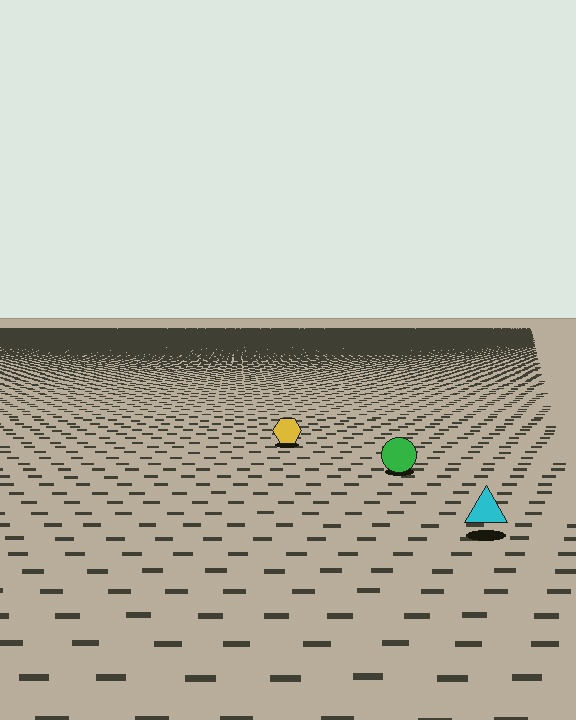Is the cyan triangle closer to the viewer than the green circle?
Yes. The cyan triangle is closer — you can tell from the texture gradient: the ground texture is coarser near it.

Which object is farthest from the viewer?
The yellow hexagon is farthest from the viewer. It appears smaller and the ground texture around it is denser.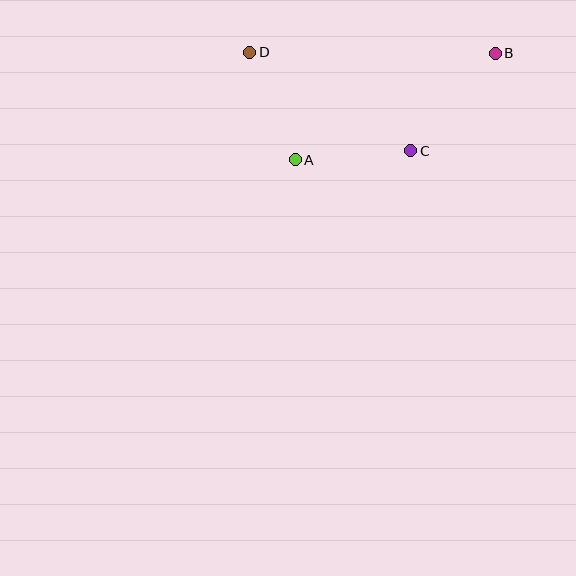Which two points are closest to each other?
Points A and C are closest to each other.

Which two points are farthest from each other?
Points B and D are farthest from each other.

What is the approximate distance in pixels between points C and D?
The distance between C and D is approximately 189 pixels.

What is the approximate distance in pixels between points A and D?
The distance between A and D is approximately 117 pixels.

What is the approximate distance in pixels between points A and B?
The distance between A and B is approximately 227 pixels.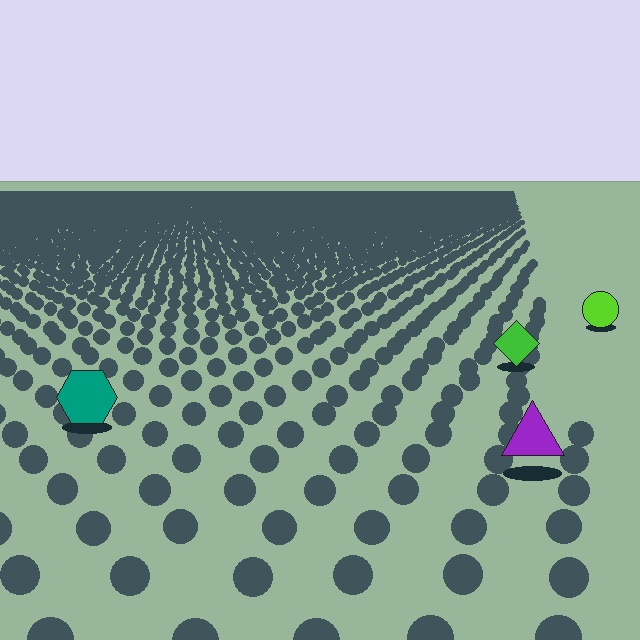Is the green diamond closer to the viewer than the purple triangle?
No. The purple triangle is closer — you can tell from the texture gradient: the ground texture is coarser near it.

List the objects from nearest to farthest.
From nearest to farthest: the purple triangle, the teal hexagon, the green diamond, the lime circle.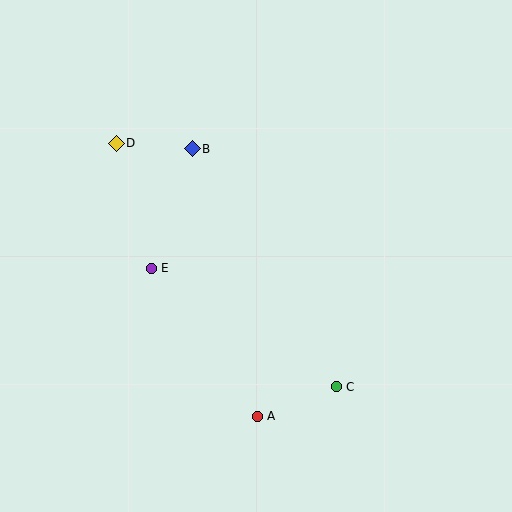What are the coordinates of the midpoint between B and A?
The midpoint between B and A is at (225, 282).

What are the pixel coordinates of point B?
Point B is at (192, 149).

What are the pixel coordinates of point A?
Point A is at (257, 416).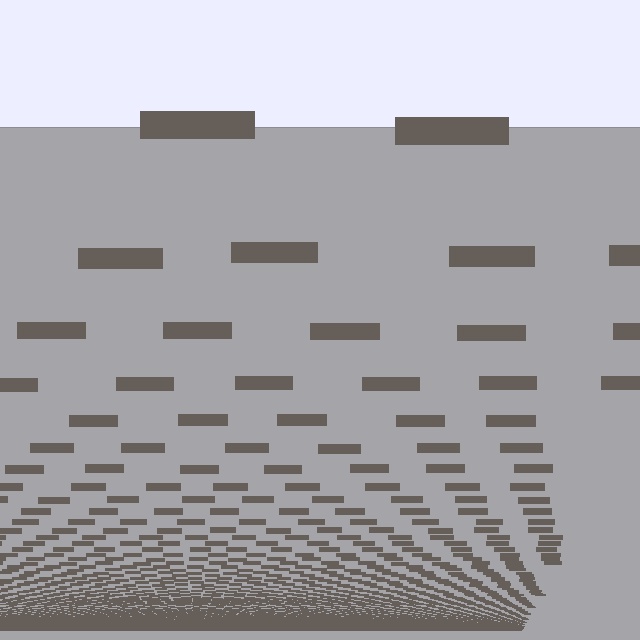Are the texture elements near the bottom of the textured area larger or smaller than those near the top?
Smaller. The gradient is inverted — elements near the bottom are smaller and denser.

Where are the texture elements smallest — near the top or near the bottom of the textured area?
Near the bottom.